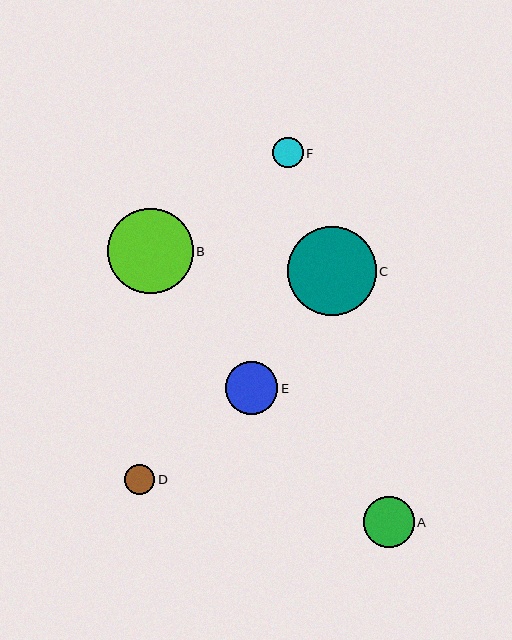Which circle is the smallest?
Circle D is the smallest with a size of approximately 30 pixels.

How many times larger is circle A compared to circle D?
Circle A is approximately 1.7 times the size of circle D.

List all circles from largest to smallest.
From largest to smallest: C, B, E, A, F, D.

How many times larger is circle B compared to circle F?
Circle B is approximately 2.8 times the size of circle F.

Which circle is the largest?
Circle C is the largest with a size of approximately 89 pixels.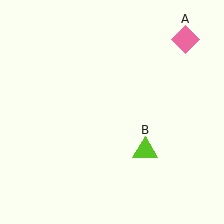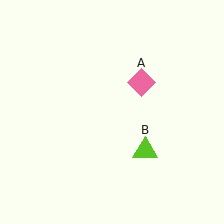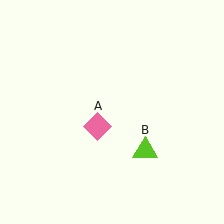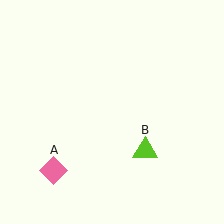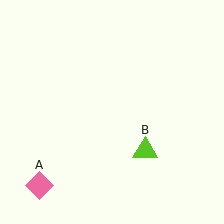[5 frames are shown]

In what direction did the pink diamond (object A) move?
The pink diamond (object A) moved down and to the left.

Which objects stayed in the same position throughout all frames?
Lime triangle (object B) remained stationary.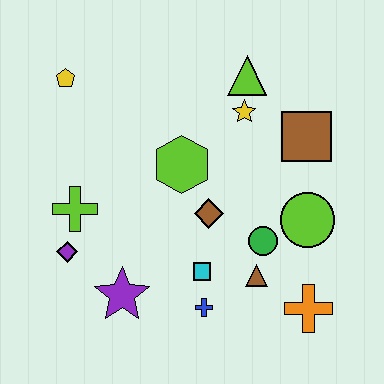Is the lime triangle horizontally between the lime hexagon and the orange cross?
Yes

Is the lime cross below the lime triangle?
Yes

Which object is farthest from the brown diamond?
The yellow pentagon is farthest from the brown diamond.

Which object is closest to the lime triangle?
The yellow star is closest to the lime triangle.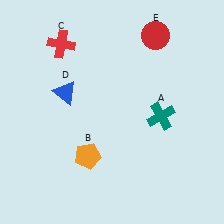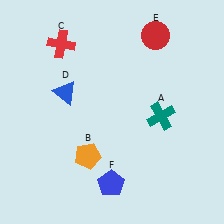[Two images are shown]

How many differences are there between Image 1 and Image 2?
There is 1 difference between the two images.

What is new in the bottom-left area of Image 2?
A blue pentagon (F) was added in the bottom-left area of Image 2.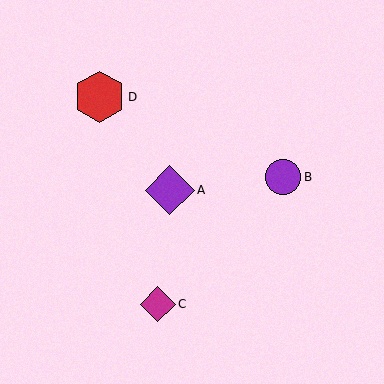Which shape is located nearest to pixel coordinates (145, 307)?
The magenta diamond (labeled C) at (158, 304) is nearest to that location.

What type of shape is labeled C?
Shape C is a magenta diamond.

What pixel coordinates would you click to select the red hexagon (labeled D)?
Click at (100, 97) to select the red hexagon D.